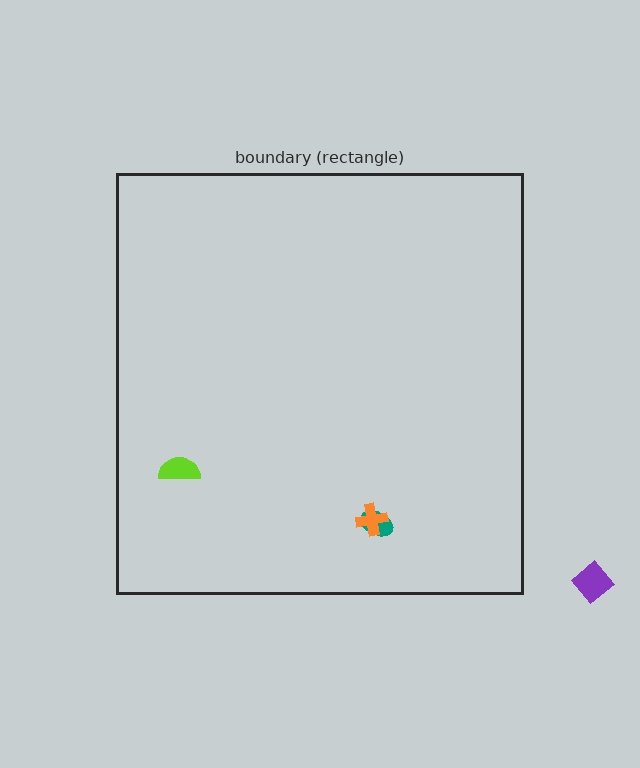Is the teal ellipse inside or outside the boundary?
Inside.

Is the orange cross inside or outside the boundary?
Inside.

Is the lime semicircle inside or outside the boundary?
Inside.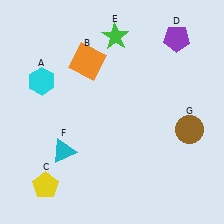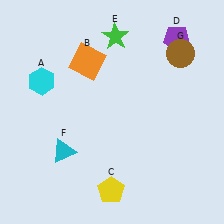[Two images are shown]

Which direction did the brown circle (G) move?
The brown circle (G) moved up.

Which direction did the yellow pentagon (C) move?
The yellow pentagon (C) moved right.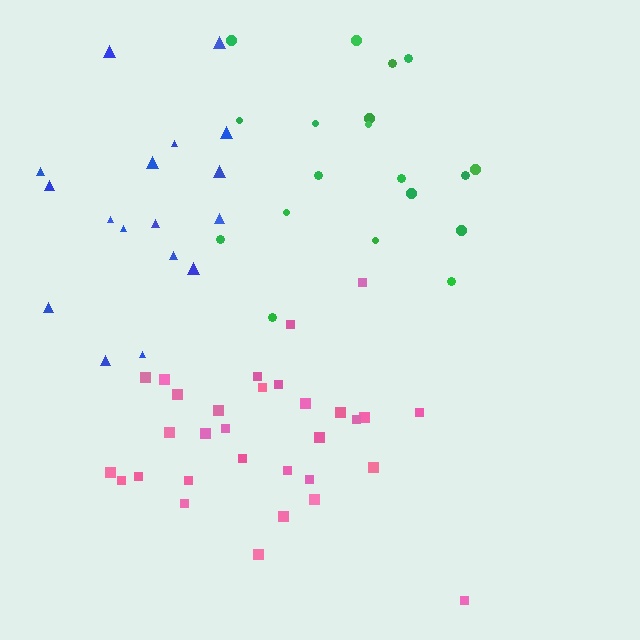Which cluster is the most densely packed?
Pink.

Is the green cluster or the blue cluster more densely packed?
Green.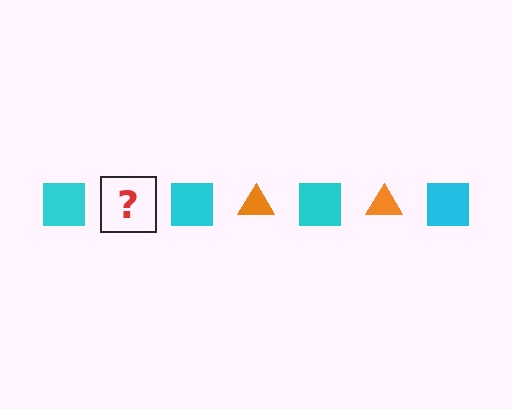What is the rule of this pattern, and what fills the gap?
The rule is that the pattern alternates between cyan square and orange triangle. The gap should be filled with an orange triangle.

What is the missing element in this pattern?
The missing element is an orange triangle.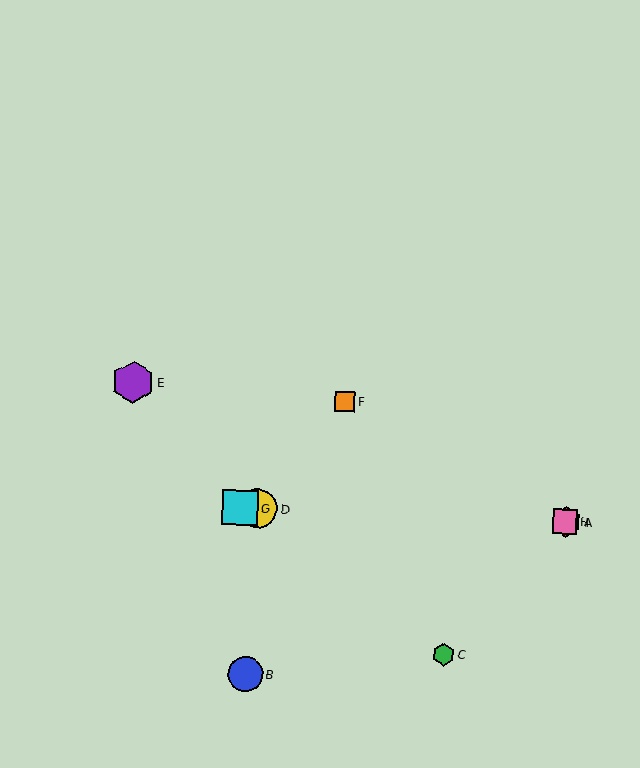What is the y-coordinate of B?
Object B is at y≈674.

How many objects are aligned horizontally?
4 objects (A, D, G, H) are aligned horizontally.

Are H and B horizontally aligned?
No, H is at y≈522 and B is at y≈674.